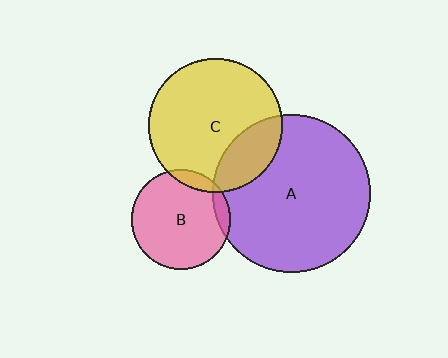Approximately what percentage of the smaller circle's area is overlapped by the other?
Approximately 10%.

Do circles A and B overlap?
Yes.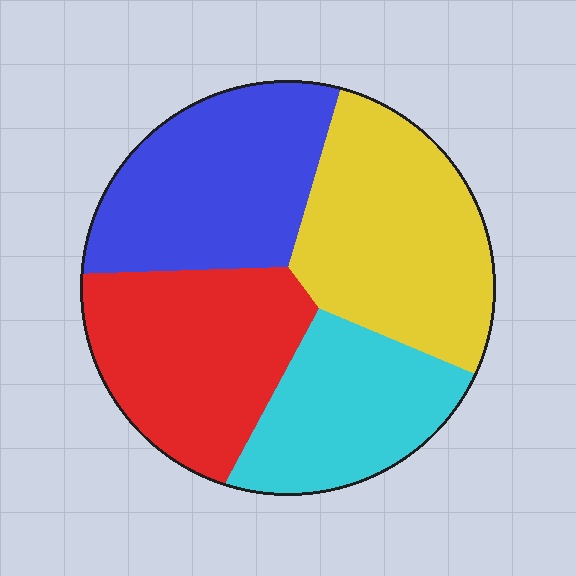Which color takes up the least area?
Cyan, at roughly 20%.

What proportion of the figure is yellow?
Yellow covers roughly 30% of the figure.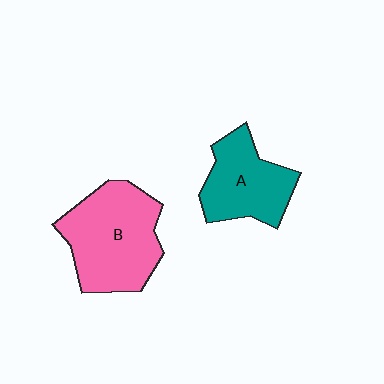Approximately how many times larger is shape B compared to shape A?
Approximately 1.4 times.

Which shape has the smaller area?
Shape A (teal).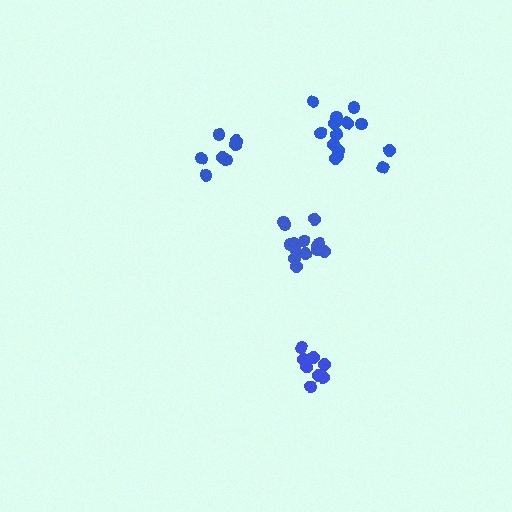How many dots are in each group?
Group 1: 14 dots, Group 2: 8 dots, Group 3: 14 dots, Group 4: 8 dots (44 total).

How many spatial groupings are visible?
There are 4 spatial groupings.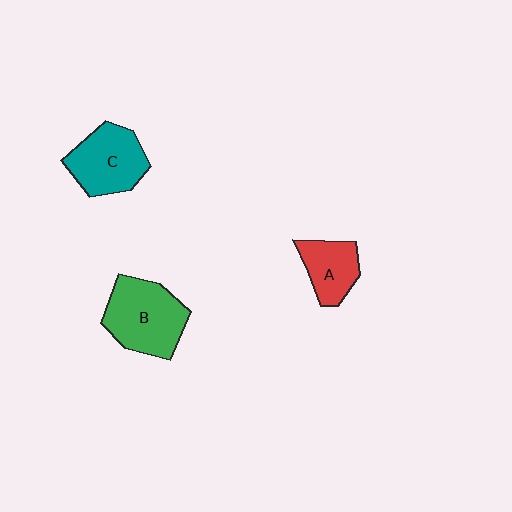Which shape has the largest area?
Shape B (green).